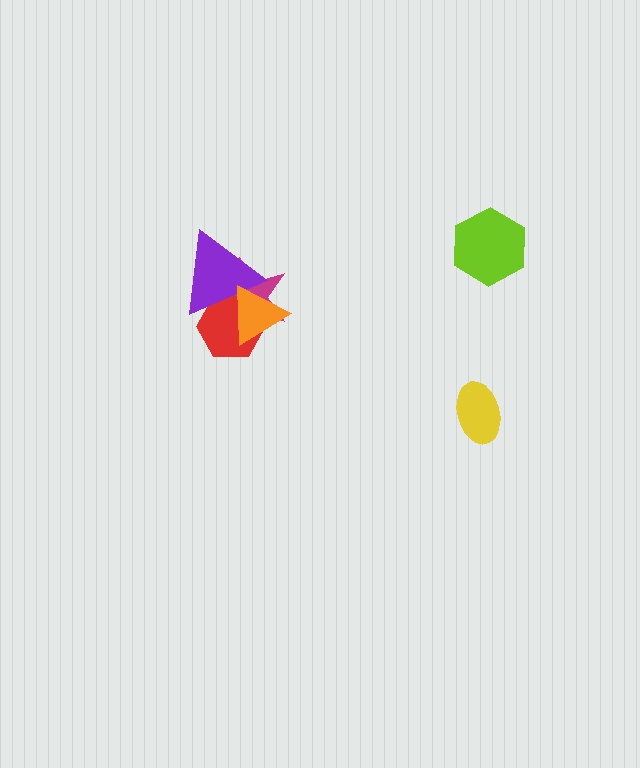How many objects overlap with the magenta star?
3 objects overlap with the magenta star.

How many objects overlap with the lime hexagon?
0 objects overlap with the lime hexagon.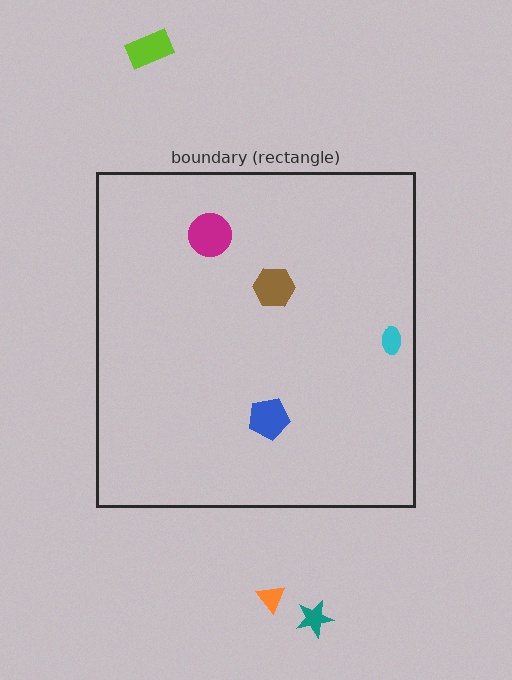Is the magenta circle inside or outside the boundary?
Inside.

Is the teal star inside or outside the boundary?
Outside.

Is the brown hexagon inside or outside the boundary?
Inside.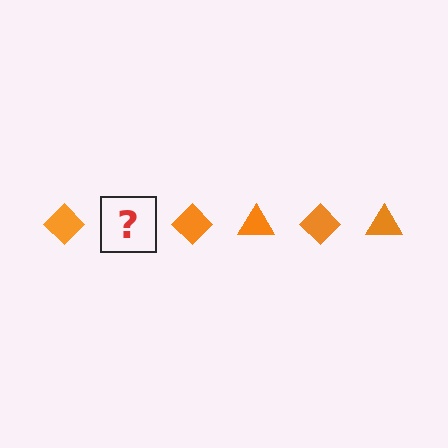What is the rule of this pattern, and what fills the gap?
The rule is that the pattern cycles through diamond, triangle shapes in orange. The gap should be filled with an orange triangle.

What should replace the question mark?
The question mark should be replaced with an orange triangle.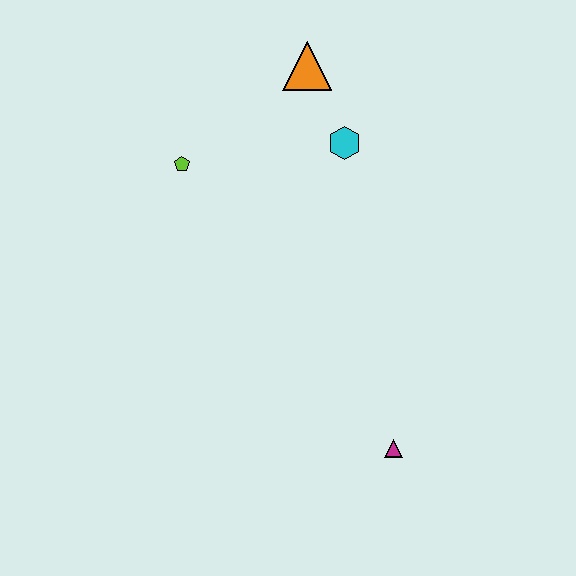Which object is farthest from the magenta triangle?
The orange triangle is farthest from the magenta triangle.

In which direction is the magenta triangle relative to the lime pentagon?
The magenta triangle is below the lime pentagon.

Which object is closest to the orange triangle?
The cyan hexagon is closest to the orange triangle.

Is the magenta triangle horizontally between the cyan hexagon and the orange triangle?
No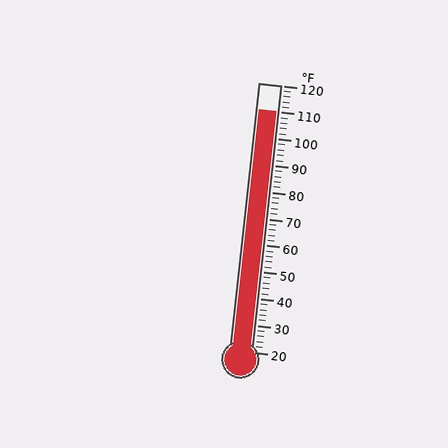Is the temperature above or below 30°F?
The temperature is above 30°F.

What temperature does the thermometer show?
The thermometer shows approximately 110°F.